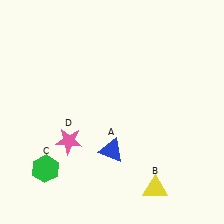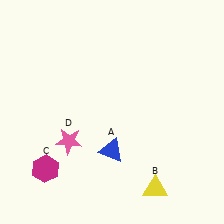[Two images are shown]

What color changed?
The hexagon (C) changed from green in Image 1 to magenta in Image 2.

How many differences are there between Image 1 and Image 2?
There is 1 difference between the two images.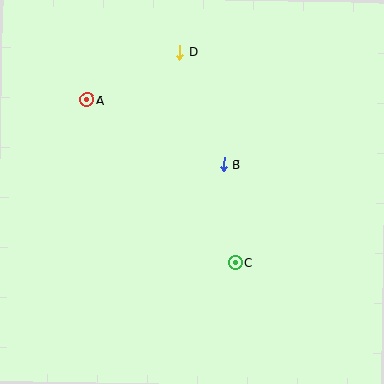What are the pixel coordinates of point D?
Point D is at (180, 52).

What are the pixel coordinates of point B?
Point B is at (224, 164).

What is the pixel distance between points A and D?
The distance between A and D is 104 pixels.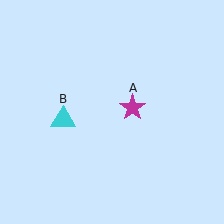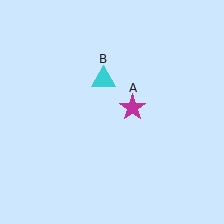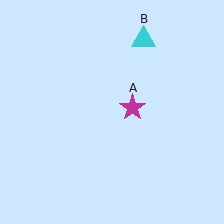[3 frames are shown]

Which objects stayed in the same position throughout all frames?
Magenta star (object A) remained stationary.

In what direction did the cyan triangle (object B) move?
The cyan triangle (object B) moved up and to the right.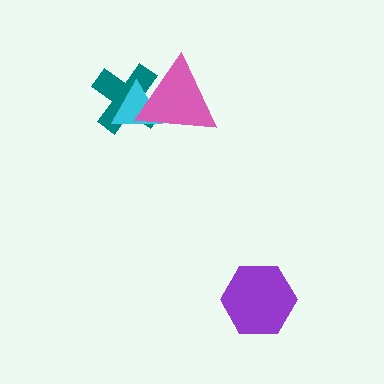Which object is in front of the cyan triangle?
The pink triangle is in front of the cyan triangle.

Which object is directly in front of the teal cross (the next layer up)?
The cyan triangle is directly in front of the teal cross.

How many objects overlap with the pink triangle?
2 objects overlap with the pink triangle.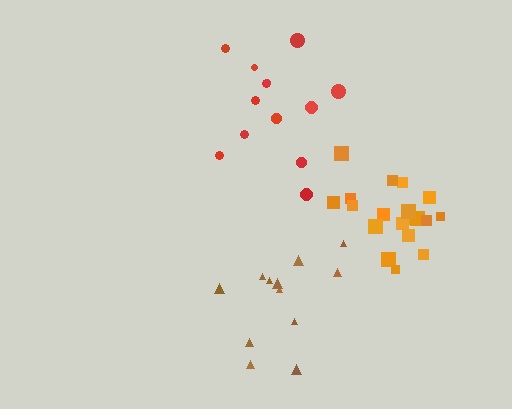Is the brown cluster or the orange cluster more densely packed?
Orange.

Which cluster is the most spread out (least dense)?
Red.